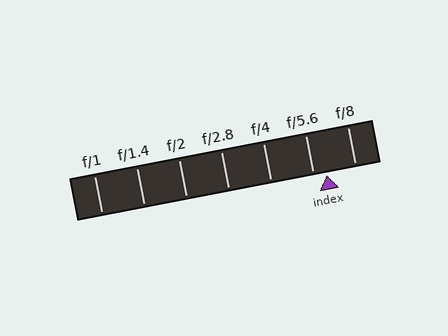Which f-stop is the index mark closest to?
The index mark is closest to f/5.6.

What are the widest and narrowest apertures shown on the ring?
The widest aperture shown is f/1 and the narrowest is f/8.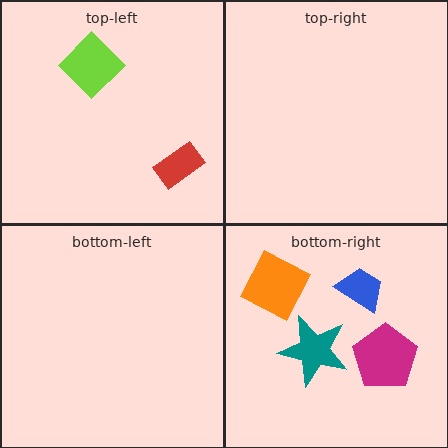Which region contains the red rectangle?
The top-left region.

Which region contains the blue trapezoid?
The bottom-right region.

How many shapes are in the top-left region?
2.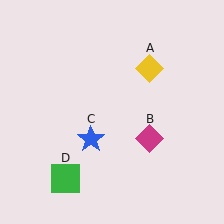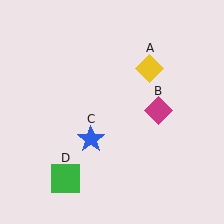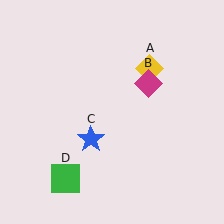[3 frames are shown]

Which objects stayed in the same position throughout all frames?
Yellow diamond (object A) and blue star (object C) and green square (object D) remained stationary.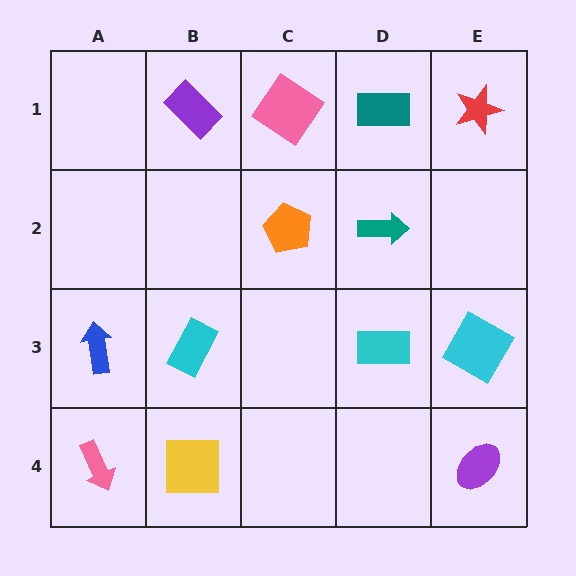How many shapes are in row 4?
3 shapes.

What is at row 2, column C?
An orange pentagon.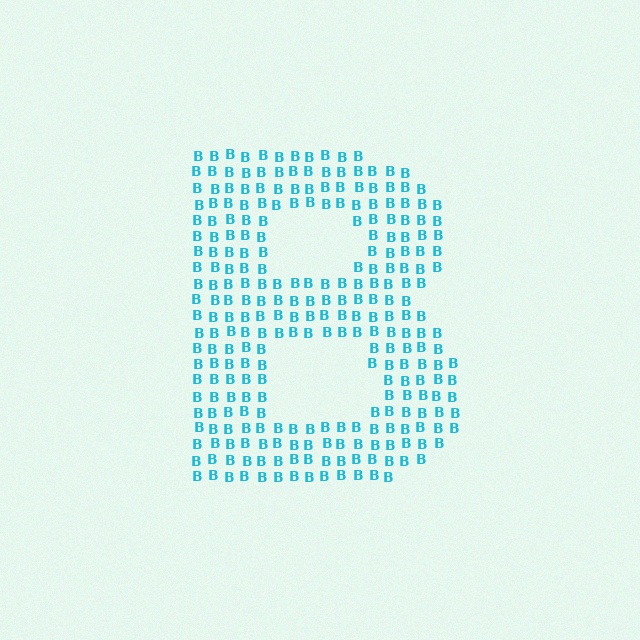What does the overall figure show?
The overall figure shows the letter B.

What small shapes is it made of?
It is made of small letter B's.